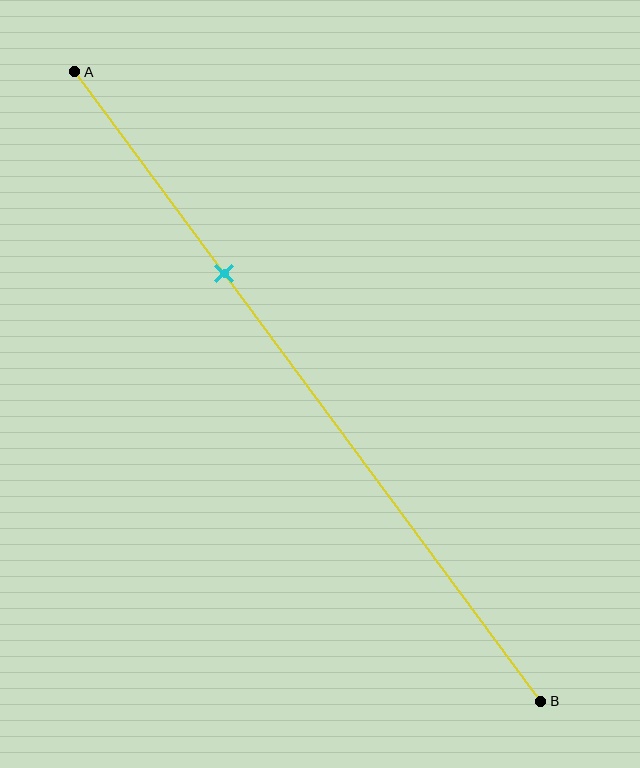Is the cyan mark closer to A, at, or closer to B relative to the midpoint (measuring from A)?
The cyan mark is closer to point A than the midpoint of segment AB.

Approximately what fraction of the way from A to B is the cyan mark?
The cyan mark is approximately 30% of the way from A to B.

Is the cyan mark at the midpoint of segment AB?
No, the mark is at about 30% from A, not at the 50% midpoint.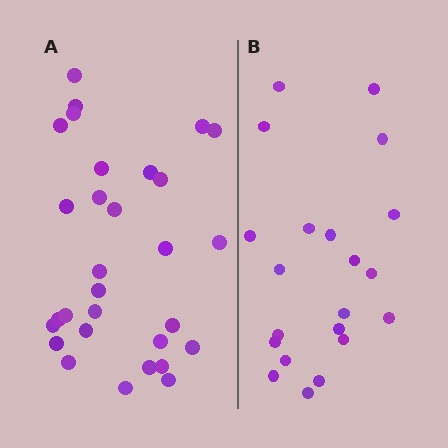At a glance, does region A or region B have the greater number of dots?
Region A (the left region) has more dots.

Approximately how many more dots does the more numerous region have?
Region A has roughly 8 or so more dots than region B.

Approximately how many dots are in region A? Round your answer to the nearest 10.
About 30 dots.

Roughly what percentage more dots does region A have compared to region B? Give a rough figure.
About 45% more.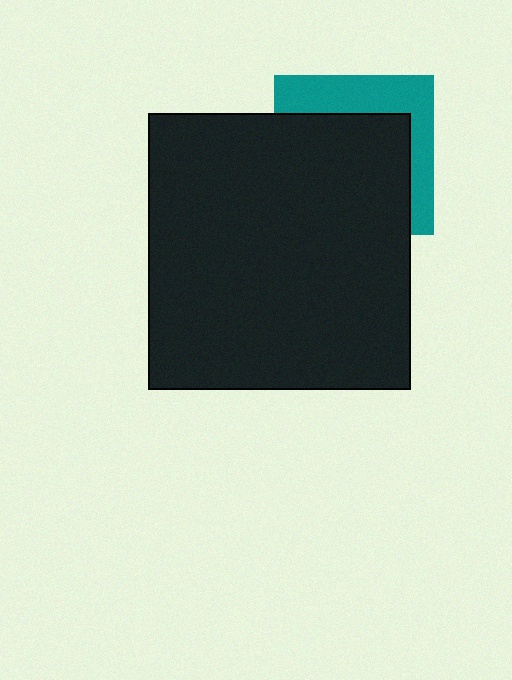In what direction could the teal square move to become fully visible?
The teal square could move toward the upper-right. That would shift it out from behind the black rectangle entirely.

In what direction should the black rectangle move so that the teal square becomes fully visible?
The black rectangle should move toward the lower-left. That is the shortest direction to clear the overlap and leave the teal square fully visible.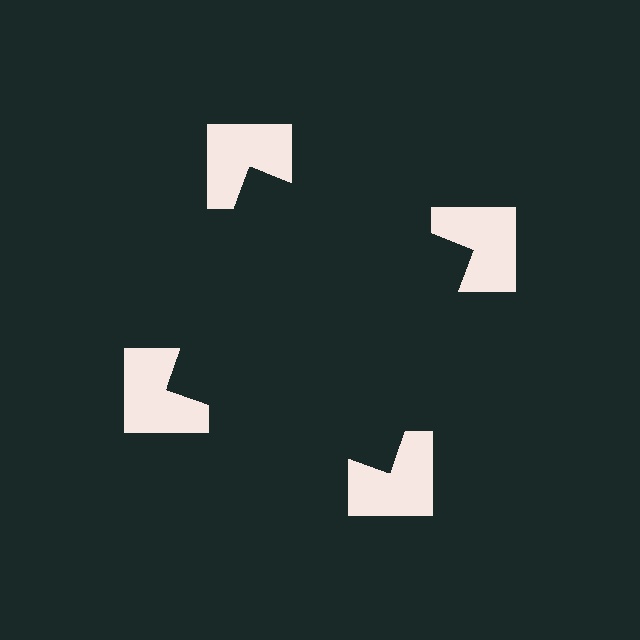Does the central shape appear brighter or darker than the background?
It typically appears slightly darker than the background, even though no actual brightness change is drawn.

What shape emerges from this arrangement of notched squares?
An illusory square — its edges are inferred from the aligned wedge cuts in the notched squares, not physically drawn.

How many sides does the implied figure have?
4 sides.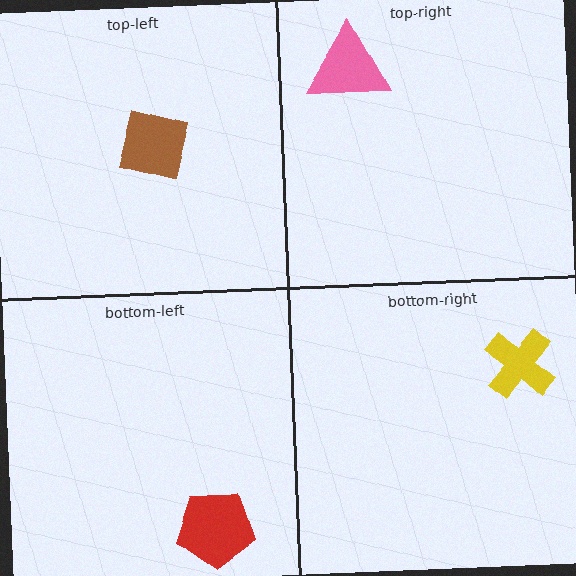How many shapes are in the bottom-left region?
1.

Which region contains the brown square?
The top-left region.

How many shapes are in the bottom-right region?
1.